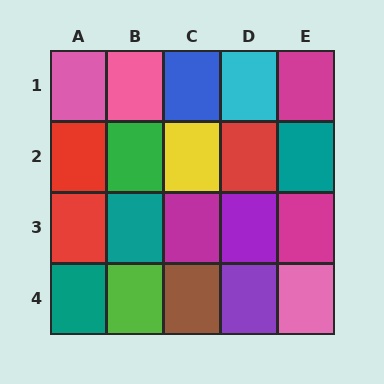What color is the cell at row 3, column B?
Teal.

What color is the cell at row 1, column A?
Pink.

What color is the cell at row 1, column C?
Blue.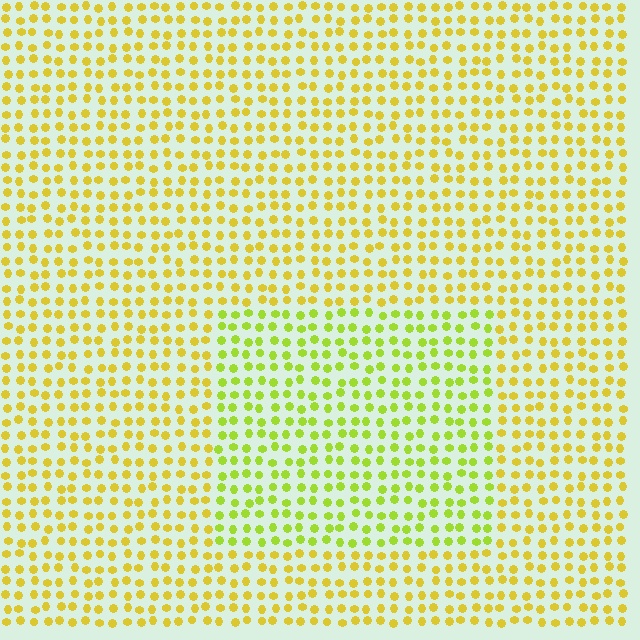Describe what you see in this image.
The image is filled with small yellow elements in a uniform arrangement. A rectangle-shaped region is visible where the elements are tinted to a slightly different hue, forming a subtle color boundary.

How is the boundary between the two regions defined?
The boundary is defined purely by a slight shift in hue (about 29 degrees). Spacing, size, and orientation are identical on both sides.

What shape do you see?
I see a rectangle.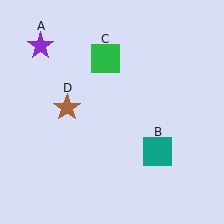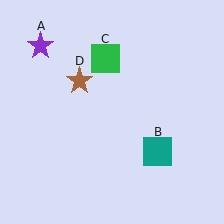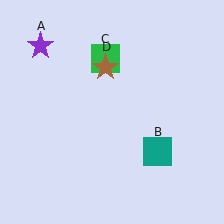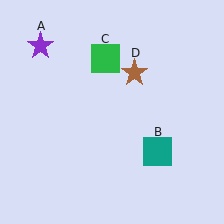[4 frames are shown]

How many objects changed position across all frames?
1 object changed position: brown star (object D).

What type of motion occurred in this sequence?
The brown star (object D) rotated clockwise around the center of the scene.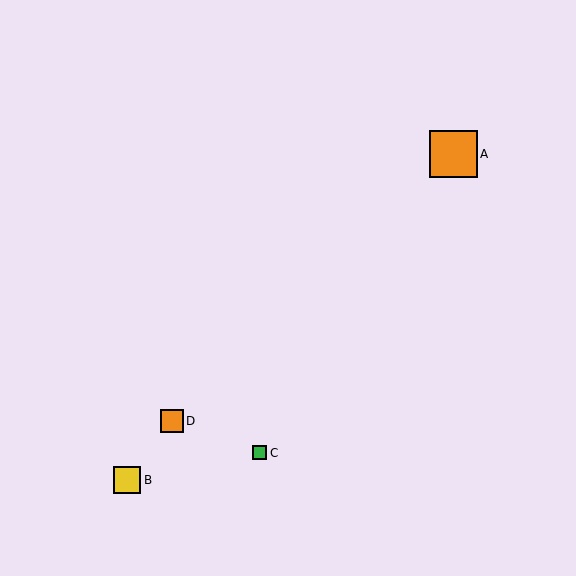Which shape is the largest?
The orange square (labeled A) is the largest.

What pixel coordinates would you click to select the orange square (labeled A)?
Click at (454, 154) to select the orange square A.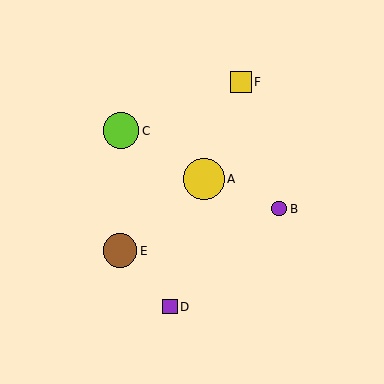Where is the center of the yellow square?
The center of the yellow square is at (241, 82).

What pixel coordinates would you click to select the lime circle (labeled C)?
Click at (121, 131) to select the lime circle C.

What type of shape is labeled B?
Shape B is a purple circle.